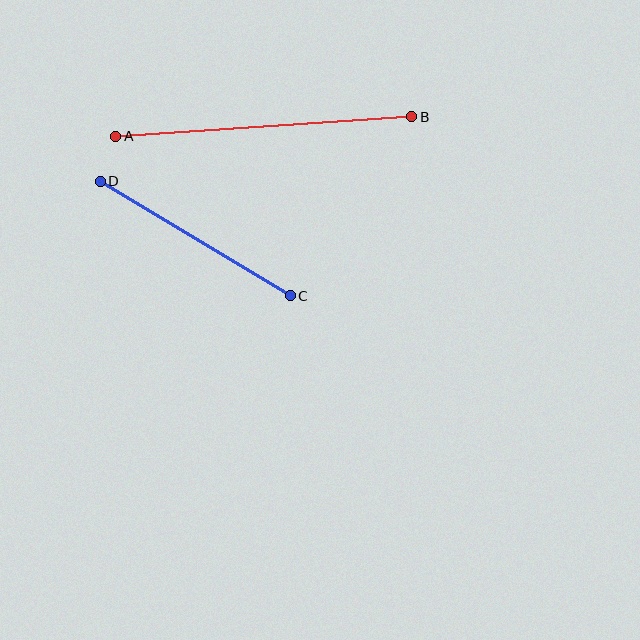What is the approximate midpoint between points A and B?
The midpoint is at approximately (264, 127) pixels.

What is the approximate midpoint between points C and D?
The midpoint is at approximately (195, 238) pixels.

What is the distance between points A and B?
The distance is approximately 297 pixels.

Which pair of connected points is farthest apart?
Points A and B are farthest apart.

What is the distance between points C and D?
The distance is approximately 222 pixels.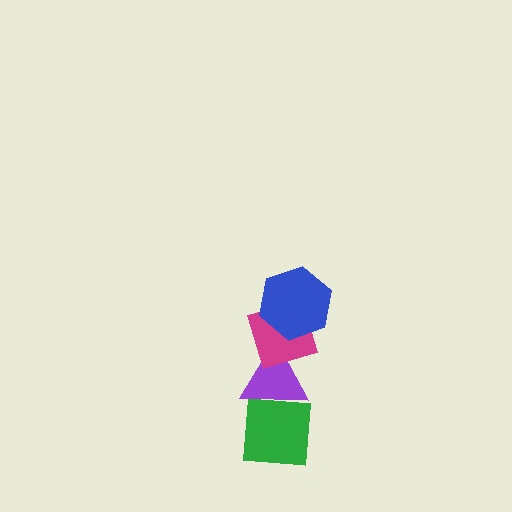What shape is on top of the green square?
The purple triangle is on top of the green square.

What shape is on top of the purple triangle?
The magenta diamond is on top of the purple triangle.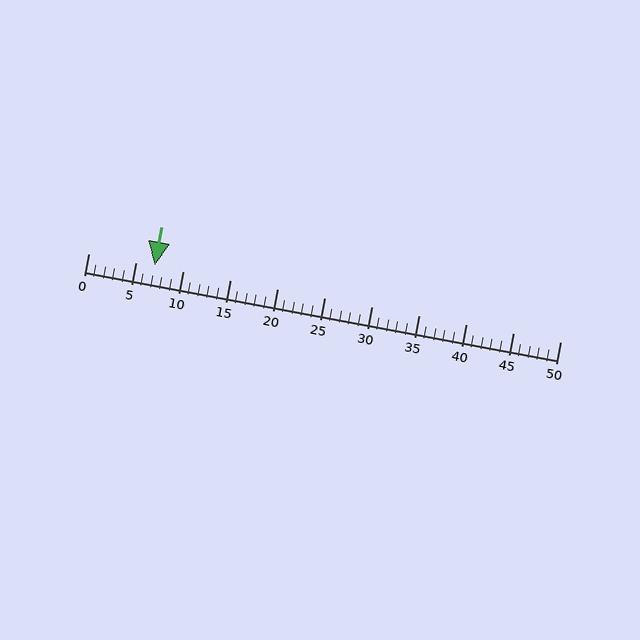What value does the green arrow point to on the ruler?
The green arrow points to approximately 7.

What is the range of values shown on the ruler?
The ruler shows values from 0 to 50.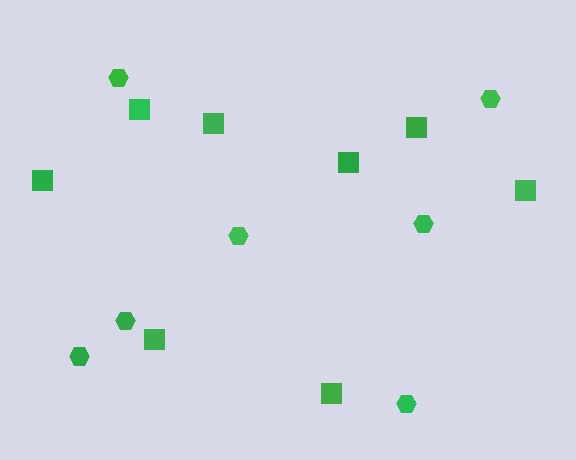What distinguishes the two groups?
There are 2 groups: one group of hexagons (7) and one group of squares (8).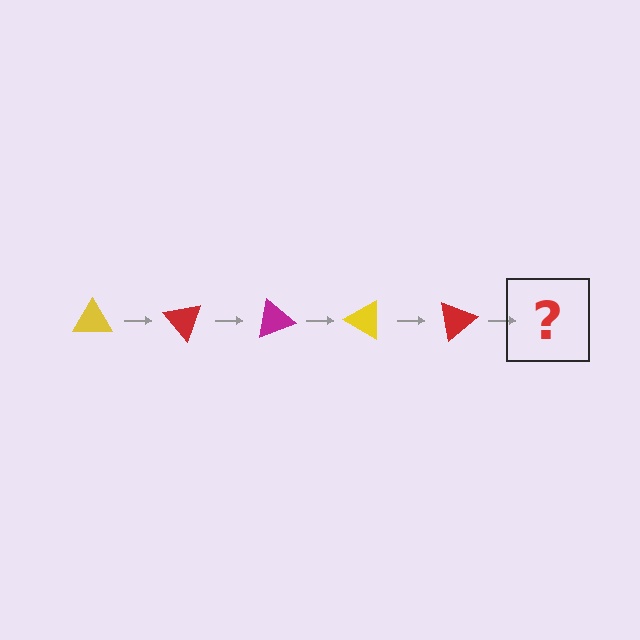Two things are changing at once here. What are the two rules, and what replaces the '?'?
The two rules are that it rotates 50 degrees each step and the color cycles through yellow, red, and magenta. The '?' should be a magenta triangle, rotated 250 degrees from the start.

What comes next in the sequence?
The next element should be a magenta triangle, rotated 250 degrees from the start.